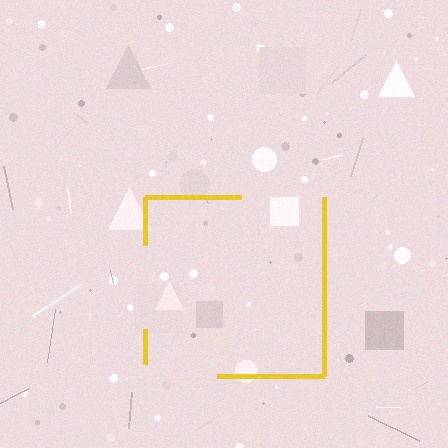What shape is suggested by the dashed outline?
The dashed outline suggests a square.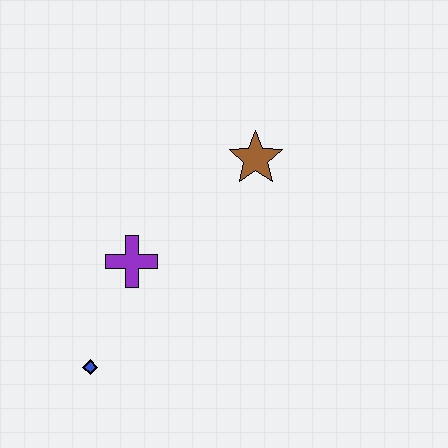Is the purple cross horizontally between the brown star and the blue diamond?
Yes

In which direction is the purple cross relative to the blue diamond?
The purple cross is above the blue diamond.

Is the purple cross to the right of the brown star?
No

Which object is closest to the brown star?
The purple cross is closest to the brown star.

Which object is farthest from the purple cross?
The brown star is farthest from the purple cross.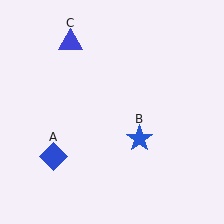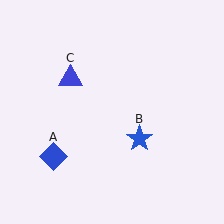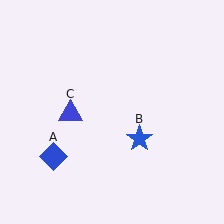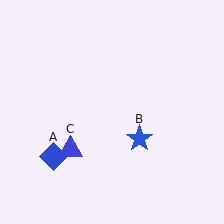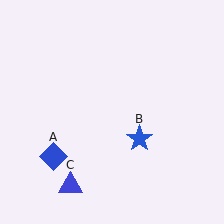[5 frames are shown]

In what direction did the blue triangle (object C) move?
The blue triangle (object C) moved down.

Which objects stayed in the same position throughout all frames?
Blue diamond (object A) and blue star (object B) remained stationary.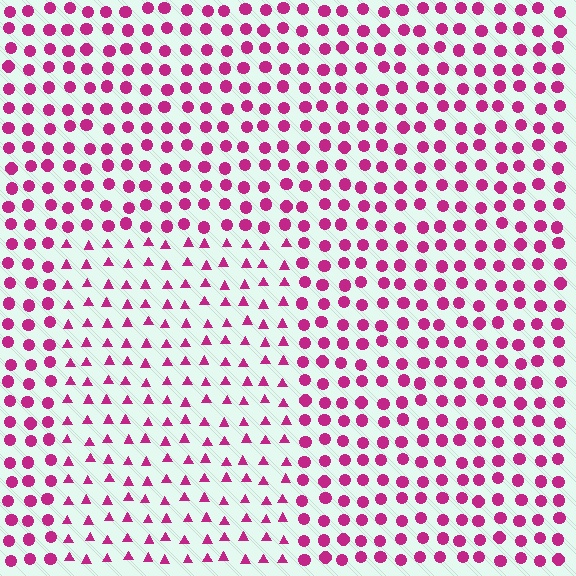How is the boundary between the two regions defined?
The boundary is defined by a change in element shape: triangles inside vs. circles outside. All elements share the same color and spacing.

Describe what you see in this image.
The image is filled with small magenta elements arranged in a uniform grid. A rectangle-shaped region contains triangles, while the surrounding area contains circles. The boundary is defined purely by the change in element shape.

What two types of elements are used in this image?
The image uses triangles inside the rectangle region and circles outside it.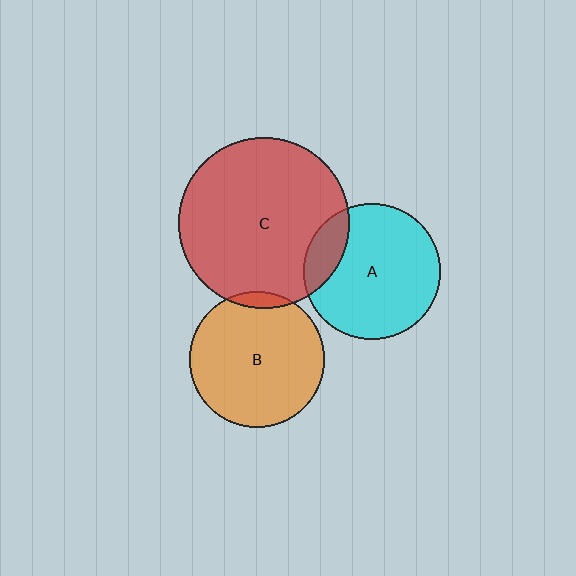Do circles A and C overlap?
Yes.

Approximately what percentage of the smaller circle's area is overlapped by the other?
Approximately 15%.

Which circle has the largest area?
Circle C (red).